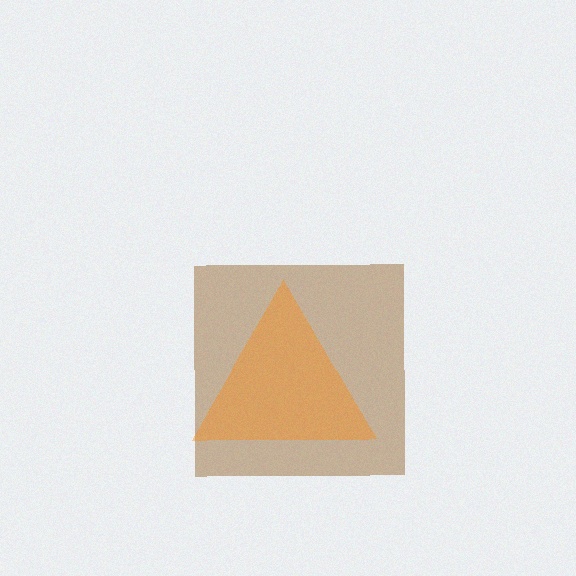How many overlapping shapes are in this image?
There are 2 overlapping shapes in the image.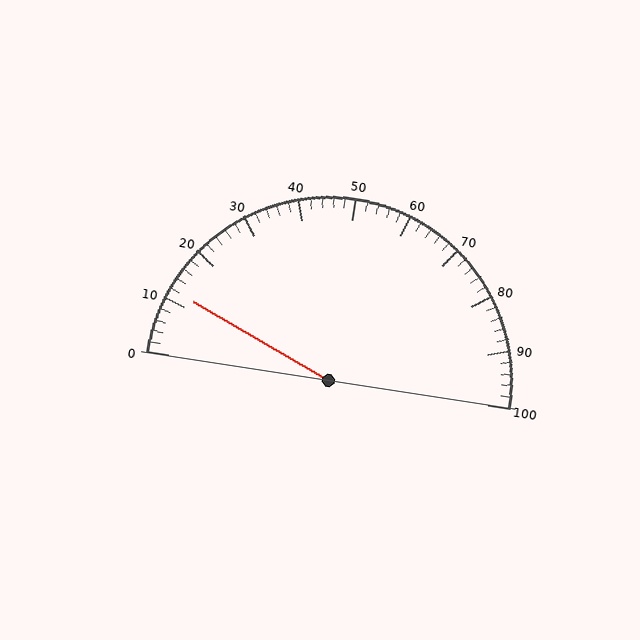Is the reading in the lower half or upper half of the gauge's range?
The reading is in the lower half of the range (0 to 100).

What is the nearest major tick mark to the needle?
The nearest major tick mark is 10.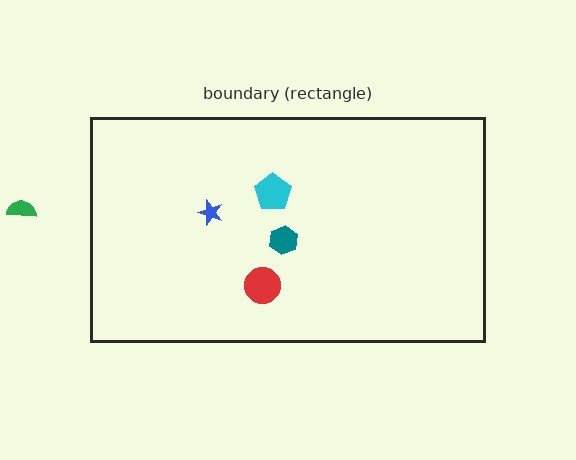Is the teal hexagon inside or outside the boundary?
Inside.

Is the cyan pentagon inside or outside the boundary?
Inside.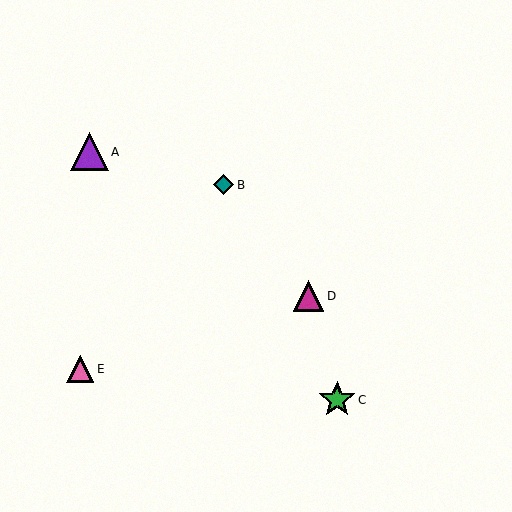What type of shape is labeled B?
Shape B is a teal diamond.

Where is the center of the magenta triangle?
The center of the magenta triangle is at (309, 296).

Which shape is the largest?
The purple triangle (labeled A) is the largest.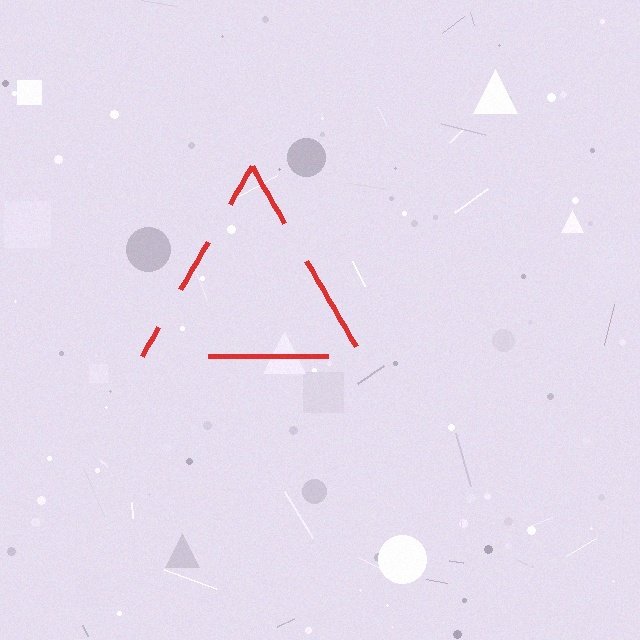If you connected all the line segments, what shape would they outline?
They would outline a triangle.